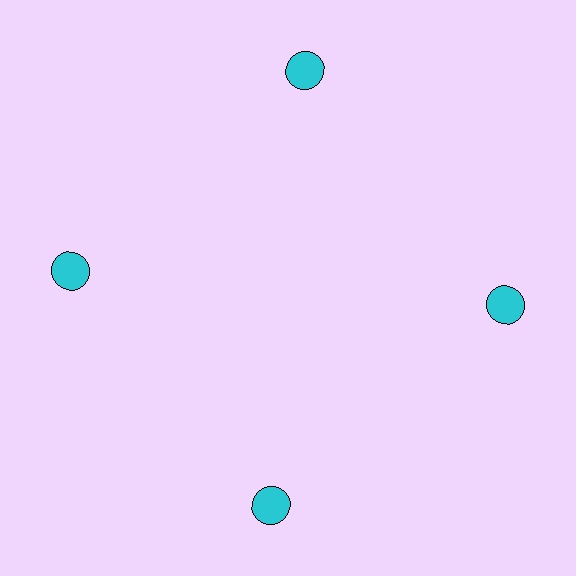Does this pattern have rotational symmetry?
Yes, this pattern has 4-fold rotational symmetry. It looks the same after rotating 90 degrees around the center.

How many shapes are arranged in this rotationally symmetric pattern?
There are 4 shapes, arranged in 4 groups of 1.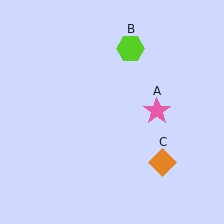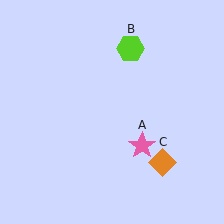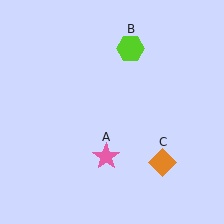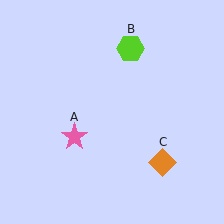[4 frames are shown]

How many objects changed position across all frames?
1 object changed position: pink star (object A).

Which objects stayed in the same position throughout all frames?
Lime hexagon (object B) and orange diamond (object C) remained stationary.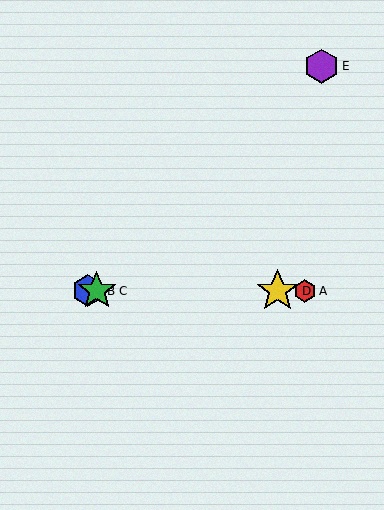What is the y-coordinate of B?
Object B is at y≈291.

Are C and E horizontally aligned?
No, C is at y≈291 and E is at y≈66.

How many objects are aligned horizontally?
4 objects (A, B, C, D) are aligned horizontally.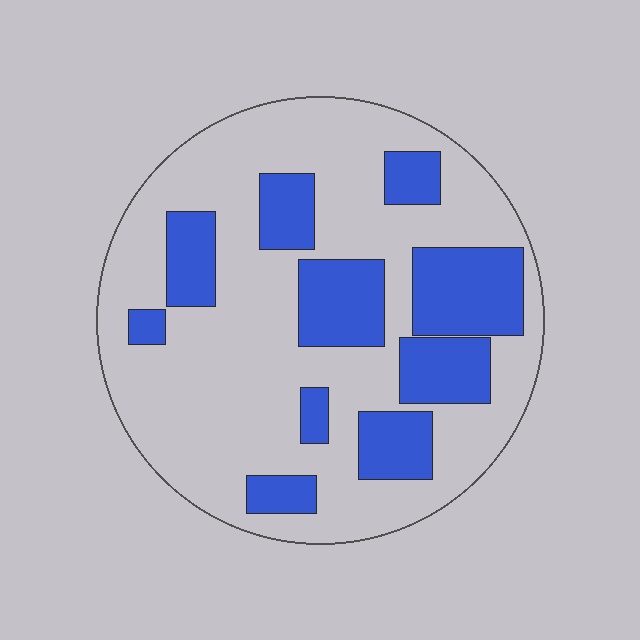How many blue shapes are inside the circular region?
10.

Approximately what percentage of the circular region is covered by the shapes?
Approximately 30%.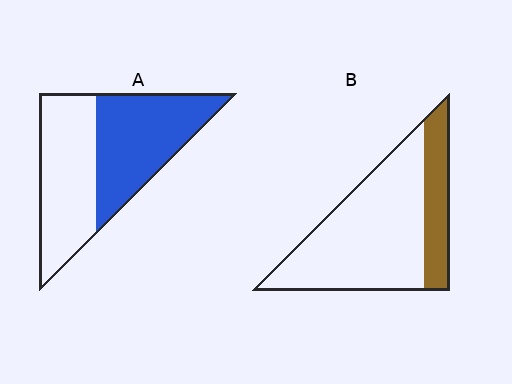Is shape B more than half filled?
No.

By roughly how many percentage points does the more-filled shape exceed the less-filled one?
By roughly 25 percentage points (A over B).